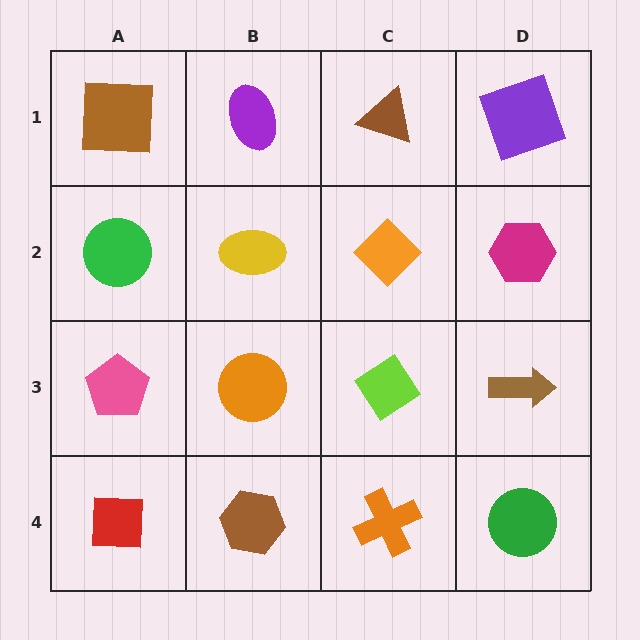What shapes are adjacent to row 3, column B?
A yellow ellipse (row 2, column B), a brown hexagon (row 4, column B), a pink pentagon (row 3, column A), a lime diamond (row 3, column C).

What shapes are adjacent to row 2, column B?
A purple ellipse (row 1, column B), an orange circle (row 3, column B), a green circle (row 2, column A), an orange diamond (row 2, column C).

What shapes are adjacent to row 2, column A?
A brown square (row 1, column A), a pink pentagon (row 3, column A), a yellow ellipse (row 2, column B).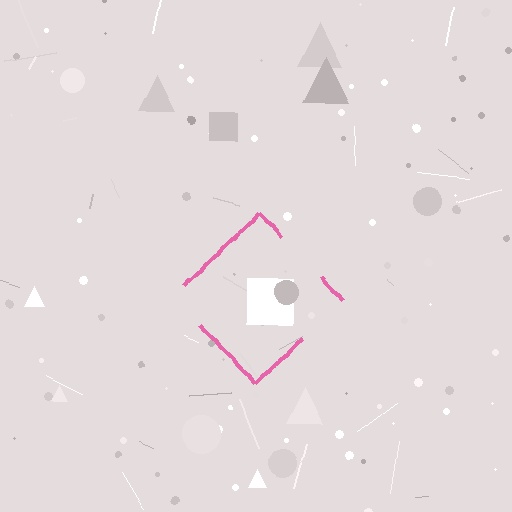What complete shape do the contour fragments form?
The contour fragments form a diamond.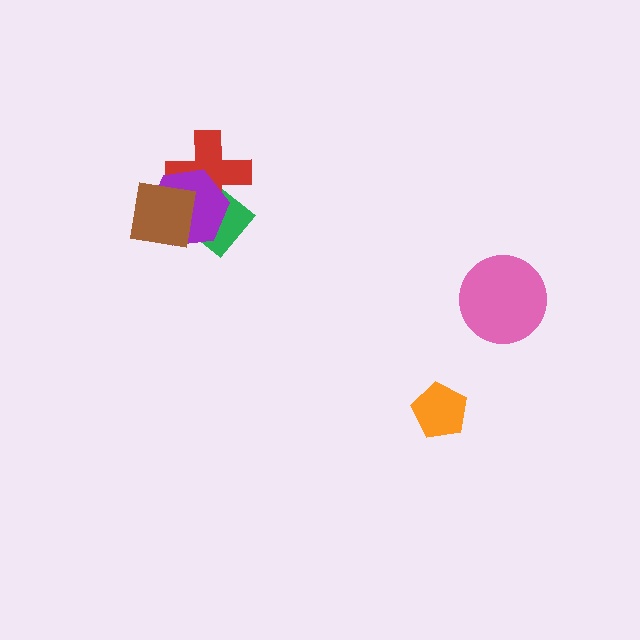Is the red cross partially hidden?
Yes, it is partially covered by another shape.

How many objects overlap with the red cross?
3 objects overlap with the red cross.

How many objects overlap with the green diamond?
2 objects overlap with the green diamond.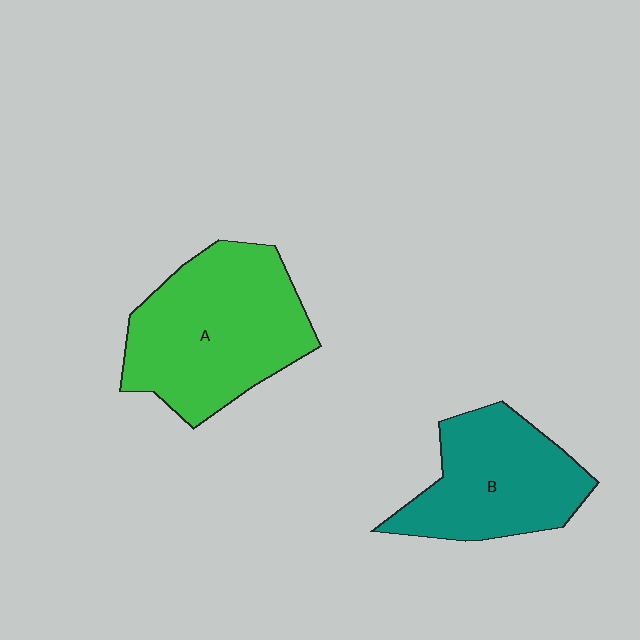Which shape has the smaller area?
Shape B (teal).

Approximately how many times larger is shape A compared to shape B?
Approximately 1.3 times.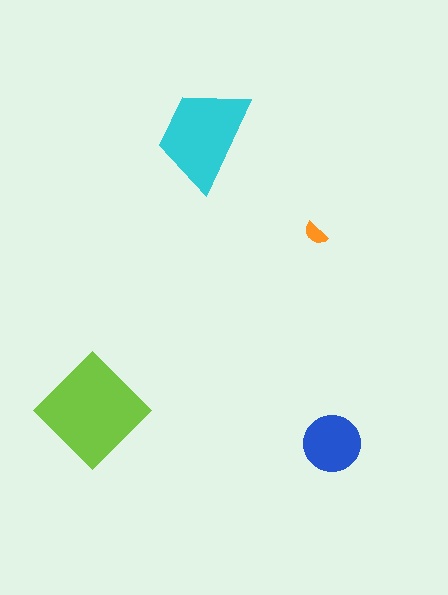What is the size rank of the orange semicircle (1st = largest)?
4th.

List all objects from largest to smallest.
The lime diamond, the cyan trapezoid, the blue circle, the orange semicircle.